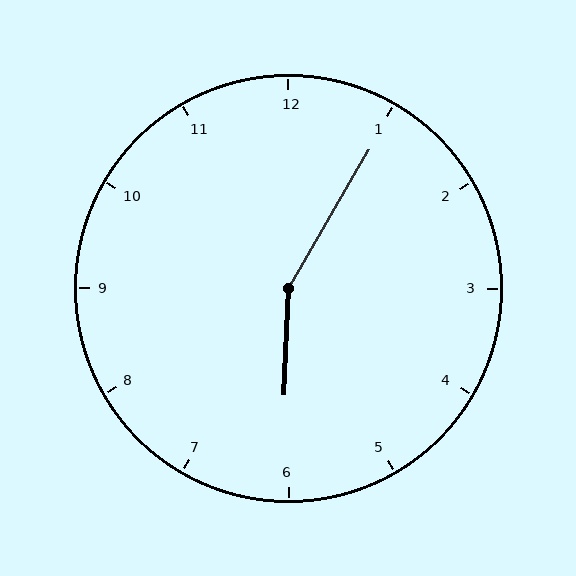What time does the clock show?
6:05.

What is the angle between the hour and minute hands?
Approximately 152 degrees.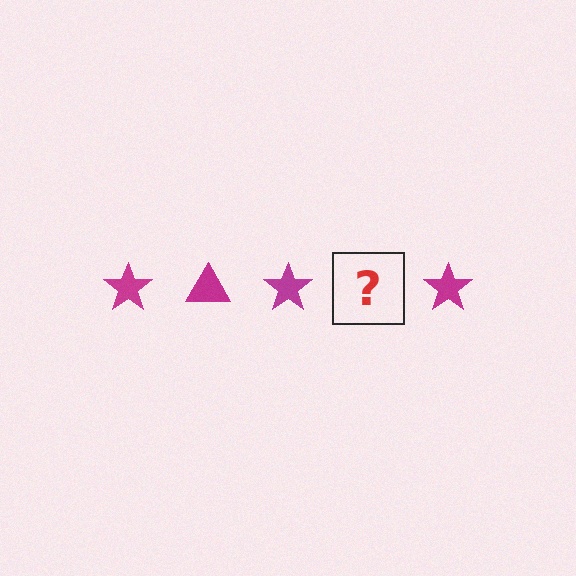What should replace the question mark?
The question mark should be replaced with a magenta triangle.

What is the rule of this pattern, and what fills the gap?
The rule is that the pattern cycles through star, triangle shapes in magenta. The gap should be filled with a magenta triangle.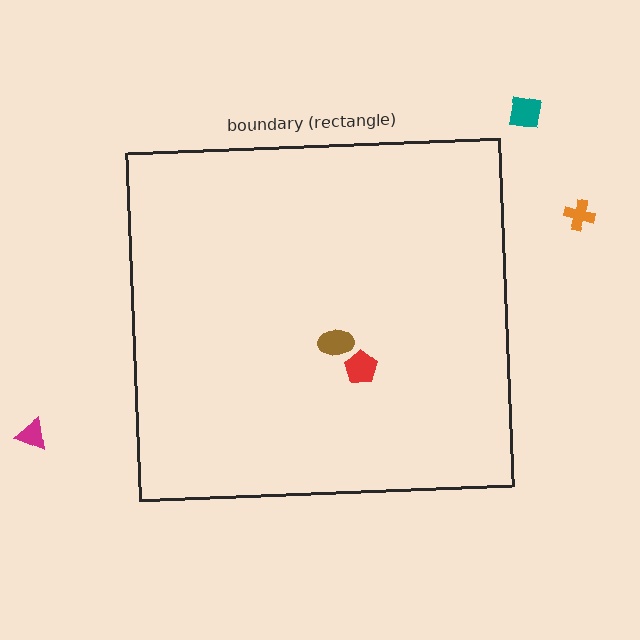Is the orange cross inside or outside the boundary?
Outside.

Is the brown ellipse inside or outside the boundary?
Inside.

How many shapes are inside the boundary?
2 inside, 3 outside.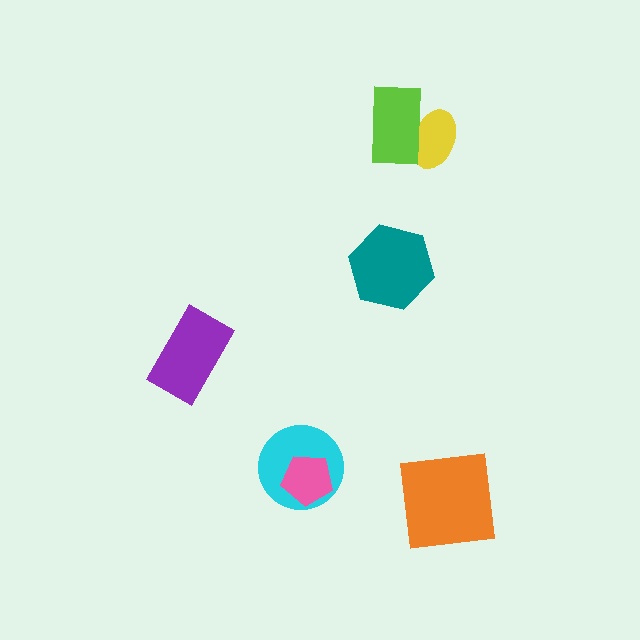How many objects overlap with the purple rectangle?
0 objects overlap with the purple rectangle.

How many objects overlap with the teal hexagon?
0 objects overlap with the teal hexagon.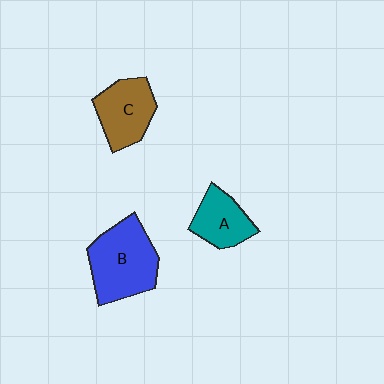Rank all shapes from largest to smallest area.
From largest to smallest: B (blue), C (brown), A (teal).